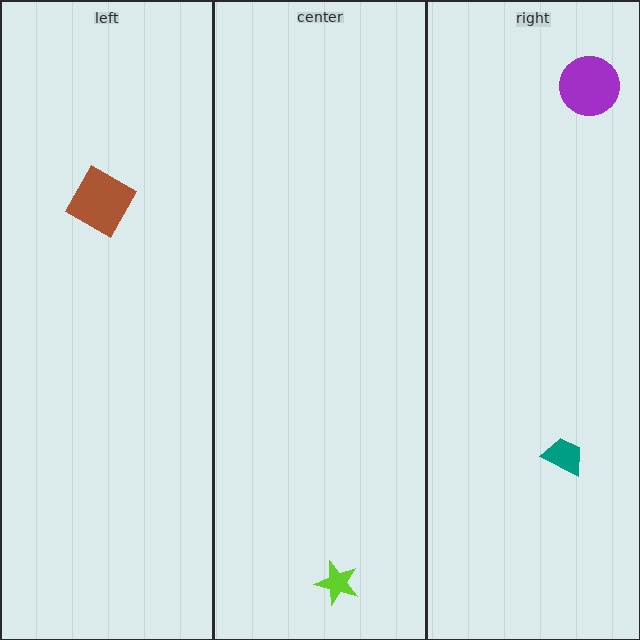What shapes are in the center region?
The lime star.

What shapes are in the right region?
The purple circle, the teal trapezoid.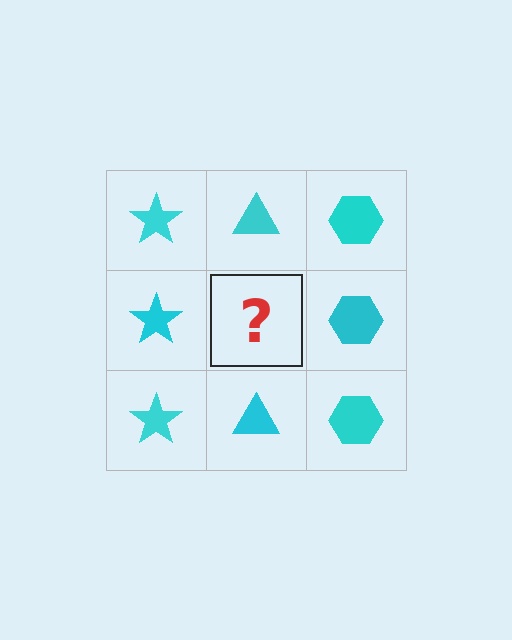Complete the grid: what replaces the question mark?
The question mark should be replaced with a cyan triangle.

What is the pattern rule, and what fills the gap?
The rule is that each column has a consistent shape. The gap should be filled with a cyan triangle.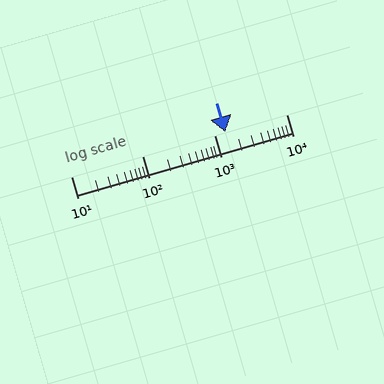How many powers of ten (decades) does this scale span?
The scale spans 3 decades, from 10 to 10000.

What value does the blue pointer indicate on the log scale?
The pointer indicates approximately 1400.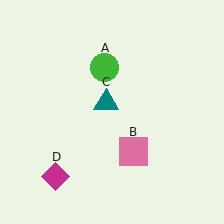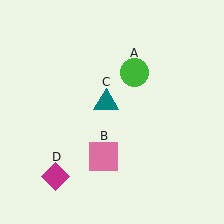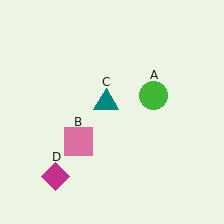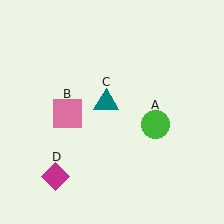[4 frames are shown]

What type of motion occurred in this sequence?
The green circle (object A), pink square (object B) rotated clockwise around the center of the scene.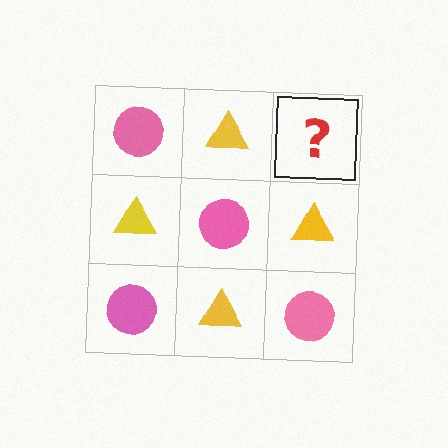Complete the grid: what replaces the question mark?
The question mark should be replaced with a pink circle.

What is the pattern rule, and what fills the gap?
The rule is that it alternates pink circle and yellow triangle in a checkerboard pattern. The gap should be filled with a pink circle.